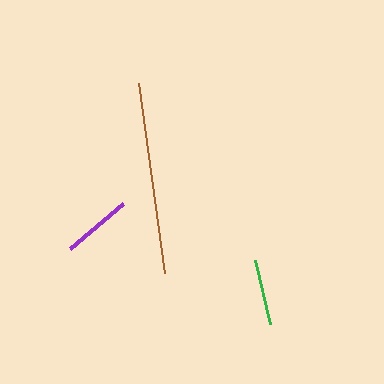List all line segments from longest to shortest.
From longest to shortest: brown, purple, green.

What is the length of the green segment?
The green segment is approximately 66 pixels long.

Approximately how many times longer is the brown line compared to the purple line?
The brown line is approximately 2.7 times the length of the purple line.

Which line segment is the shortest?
The green line is the shortest at approximately 66 pixels.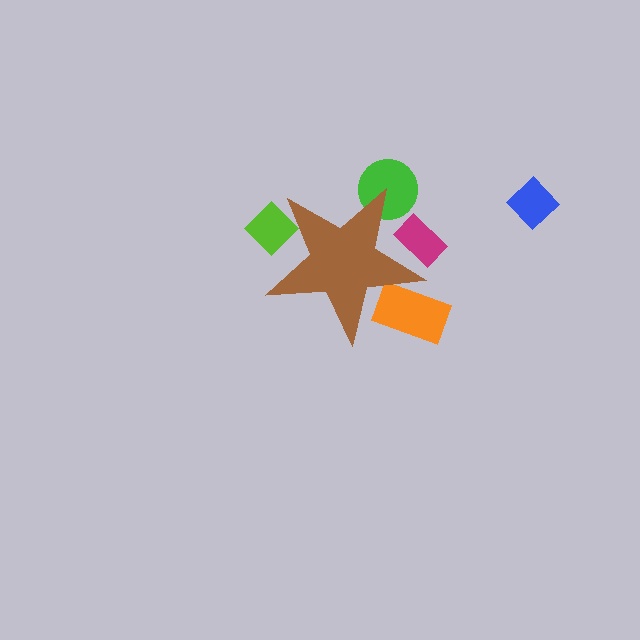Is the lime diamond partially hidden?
Yes, the lime diamond is partially hidden behind the brown star.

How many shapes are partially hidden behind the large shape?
4 shapes are partially hidden.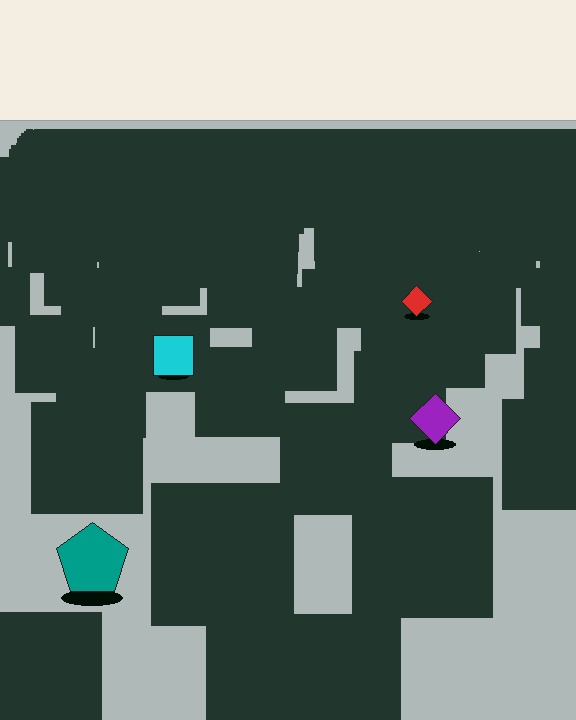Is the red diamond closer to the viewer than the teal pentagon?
No. The teal pentagon is closer — you can tell from the texture gradient: the ground texture is coarser near it.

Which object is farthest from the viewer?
The red diamond is farthest from the viewer. It appears smaller and the ground texture around it is denser.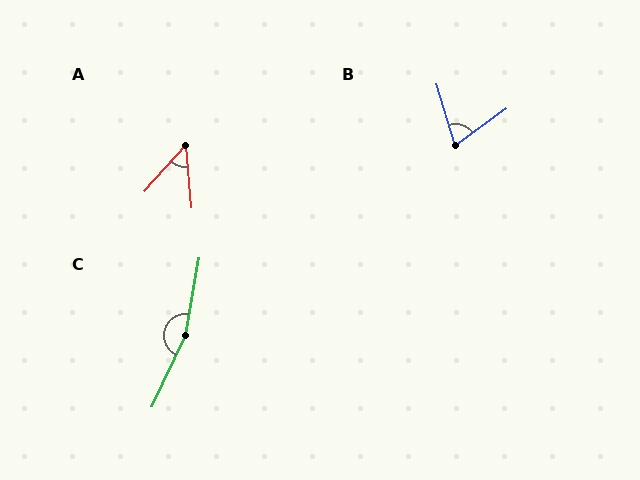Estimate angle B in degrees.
Approximately 70 degrees.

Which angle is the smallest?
A, at approximately 46 degrees.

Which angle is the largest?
C, at approximately 165 degrees.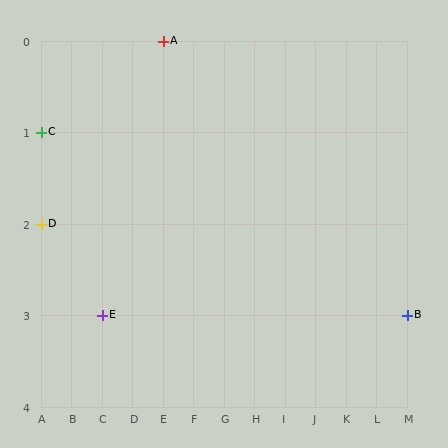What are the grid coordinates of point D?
Point D is at grid coordinates (A, 2).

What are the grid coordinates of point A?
Point A is at grid coordinates (E, 0).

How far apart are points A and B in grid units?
Points A and B are 8 columns and 3 rows apart (about 8.5 grid units diagonally).